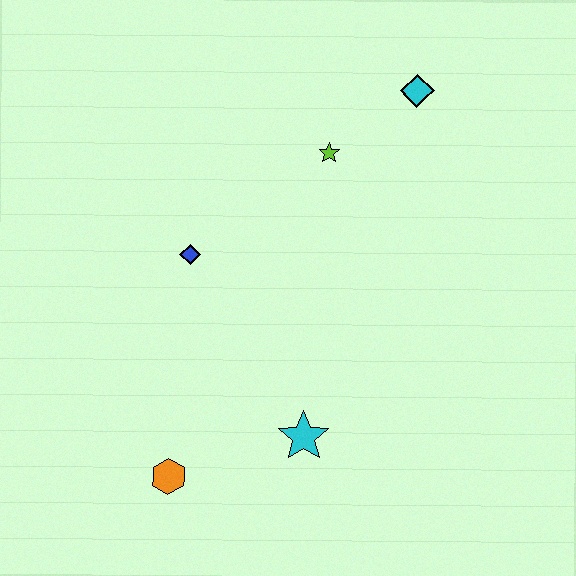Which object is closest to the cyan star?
The orange hexagon is closest to the cyan star.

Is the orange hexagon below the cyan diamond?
Yes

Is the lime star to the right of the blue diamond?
Yes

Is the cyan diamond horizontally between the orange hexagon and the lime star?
No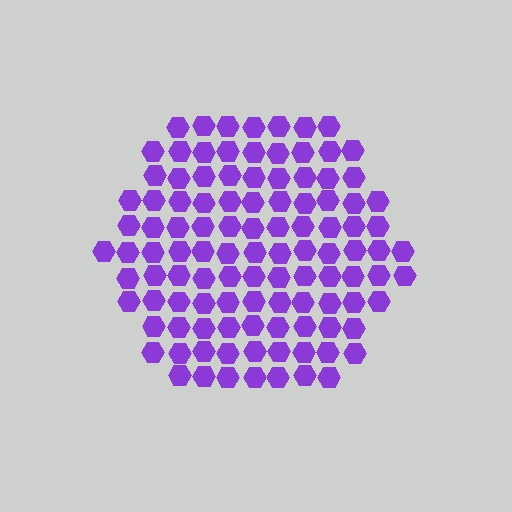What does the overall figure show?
The overall figure shows a hexagon.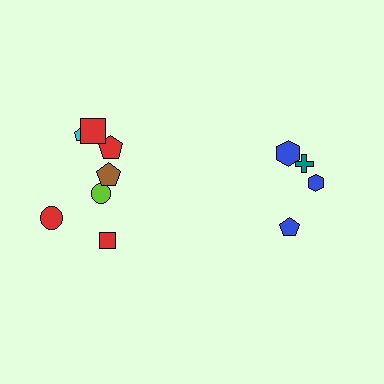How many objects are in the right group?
There are 4 objects.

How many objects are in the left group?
There are 7 objects.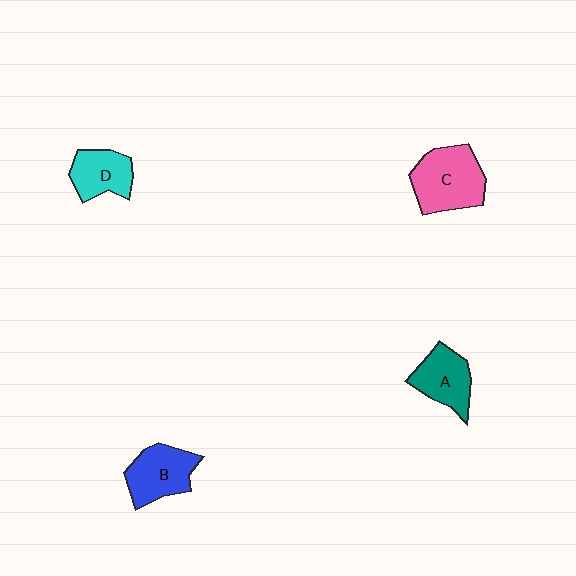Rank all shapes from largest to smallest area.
From largest to smallest: C (pink), B (blue), A (teal), D (cyan).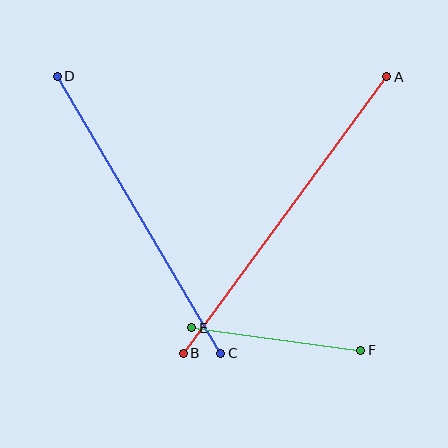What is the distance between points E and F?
The distance is approximately 171 pixels.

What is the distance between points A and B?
The distance is approximately 343 pixels.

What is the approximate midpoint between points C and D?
The midpoint is at approximately (139, 215) pixels.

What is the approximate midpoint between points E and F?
The midpoint is at approximately (276, 339) pixels.